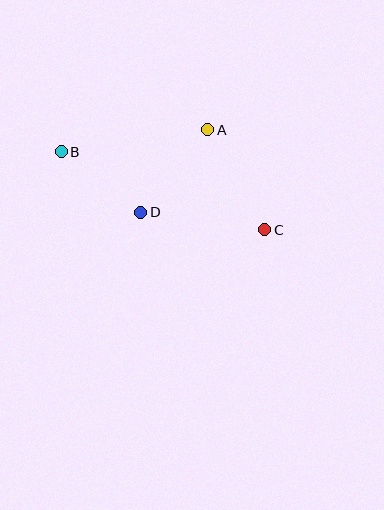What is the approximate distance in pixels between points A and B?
The distance between A and B is approximately 148 pixels.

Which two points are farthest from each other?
Points B and C are farthest from each other.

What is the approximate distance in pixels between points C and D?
The distance between C and D is approximately 125 pixels.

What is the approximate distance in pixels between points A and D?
The distance between A and D is approximately 106 pixels.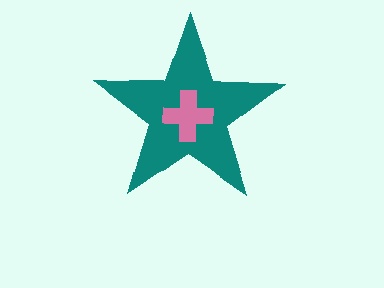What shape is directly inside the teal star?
The pink cross.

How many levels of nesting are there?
2.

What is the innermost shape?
The pink cross.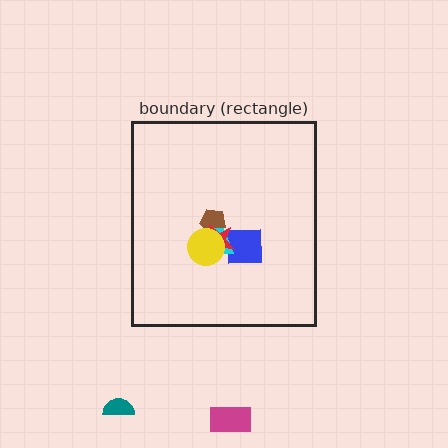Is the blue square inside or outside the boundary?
Inside.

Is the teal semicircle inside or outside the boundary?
Outside.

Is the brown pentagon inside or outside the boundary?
Inside.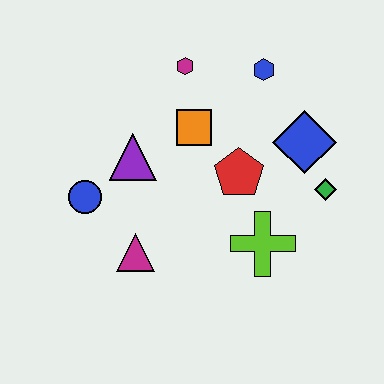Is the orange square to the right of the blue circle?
Yes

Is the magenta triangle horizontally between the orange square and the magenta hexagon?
No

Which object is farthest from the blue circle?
The green diamond is farthest from the blue circle.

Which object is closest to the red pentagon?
The orange square is closest to the red pentagon.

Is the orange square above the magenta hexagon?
No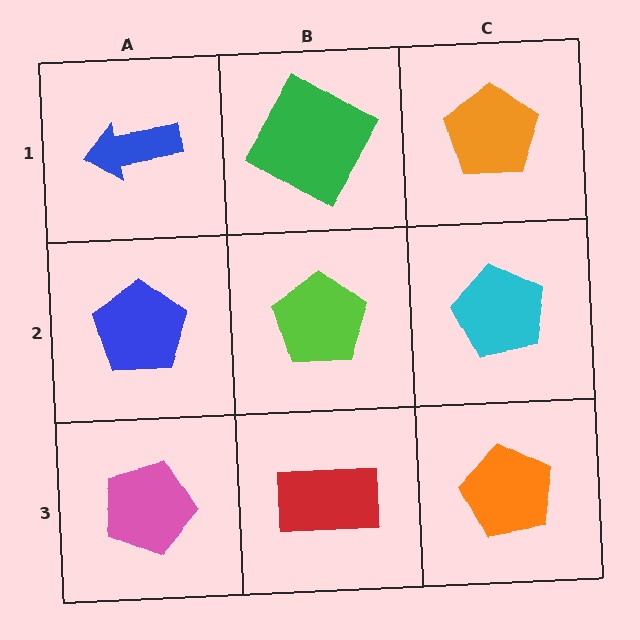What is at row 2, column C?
A cyan pentagon.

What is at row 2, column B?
A lime pentagon.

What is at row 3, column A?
A pink pentagon.